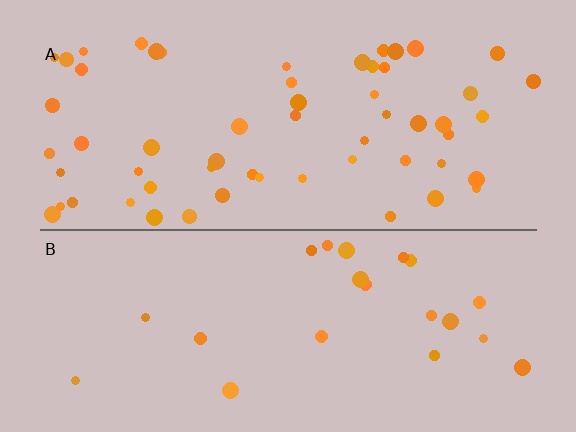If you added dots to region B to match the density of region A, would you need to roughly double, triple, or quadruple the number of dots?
Approximately triple.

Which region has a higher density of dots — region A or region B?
A (the top).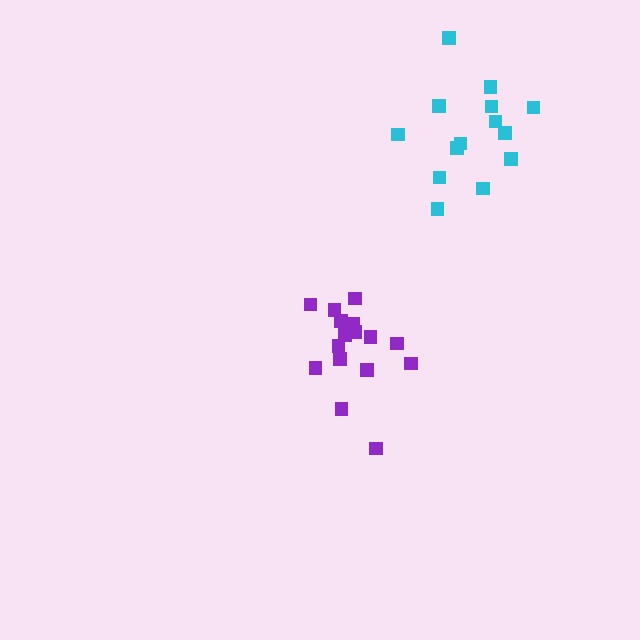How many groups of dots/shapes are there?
There are 2 groups.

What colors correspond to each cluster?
The clusters are colored: cyan, purple.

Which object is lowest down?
The purple cluster is bottommost.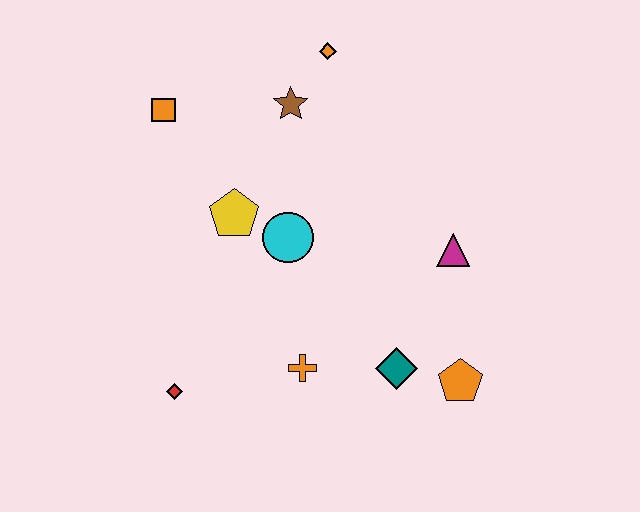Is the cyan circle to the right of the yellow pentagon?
Yes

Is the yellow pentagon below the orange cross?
No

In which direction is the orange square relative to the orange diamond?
The orange square is to the left of the orange diamond.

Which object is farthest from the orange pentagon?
The orange square is farthest from the orange pentagon.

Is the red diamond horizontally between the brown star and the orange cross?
No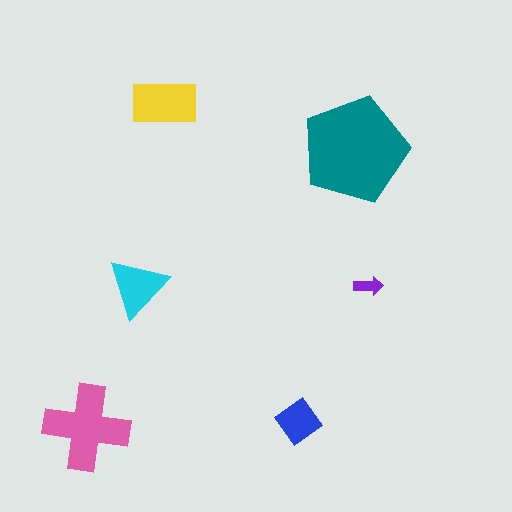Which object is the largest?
The teal pentagon.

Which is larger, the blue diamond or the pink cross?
The pink cross.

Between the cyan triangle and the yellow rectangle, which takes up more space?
The yellow rectangle.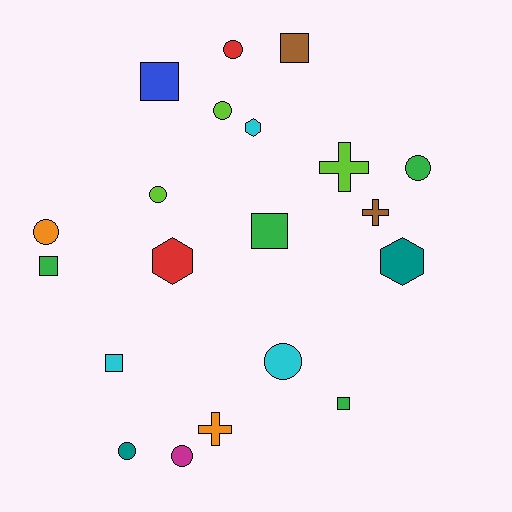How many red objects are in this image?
There are 2 red objects.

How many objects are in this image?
There are 20 objects.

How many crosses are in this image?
There are 3 crosses.